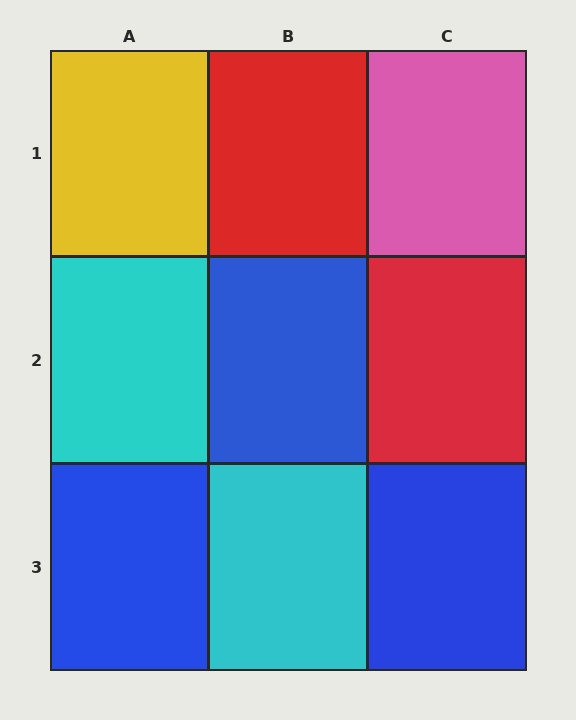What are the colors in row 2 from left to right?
Cyan, blue, red.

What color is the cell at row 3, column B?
Cyan.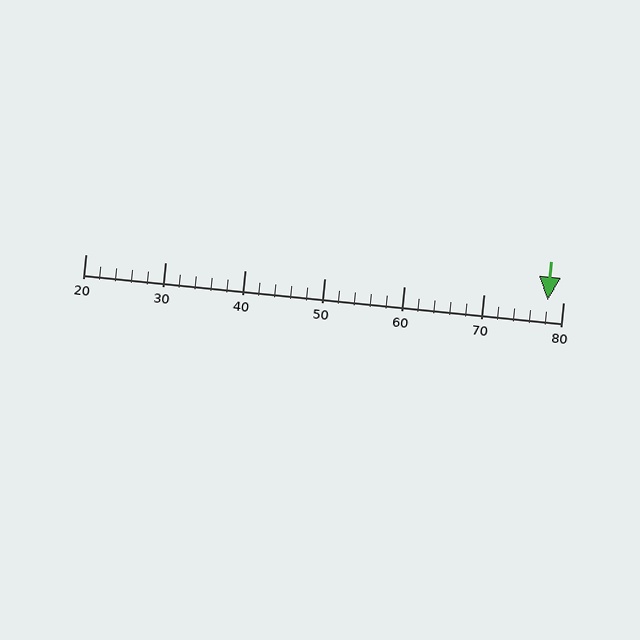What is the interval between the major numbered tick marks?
The major tick marks are spaced 10 units apart.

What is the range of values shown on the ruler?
The ruler shows values from 20 to 80.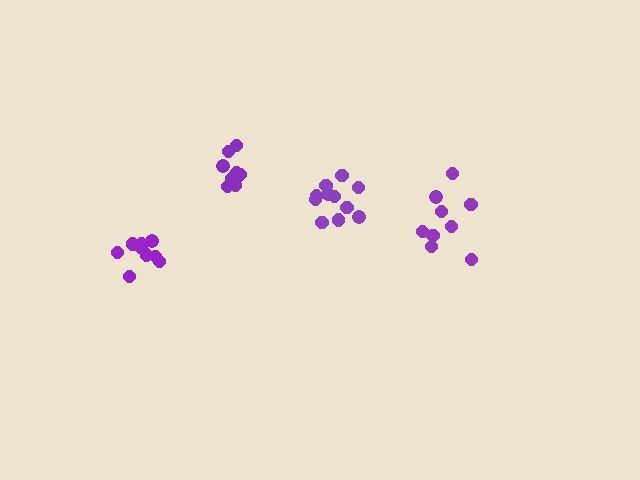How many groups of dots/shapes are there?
There are 4 groups.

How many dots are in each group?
Group 1: 9 dots, Group 2: 9 dots, Group 3: 9 dots, Group 4: 11 dots (38 total).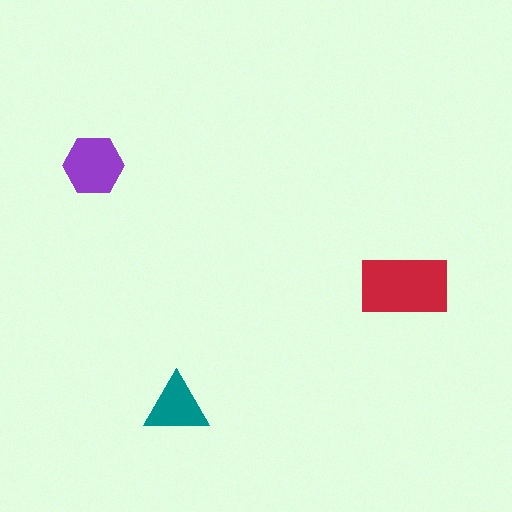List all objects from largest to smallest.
The red rectangle, the purple hexagon, the teal triangle.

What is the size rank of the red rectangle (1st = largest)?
1st.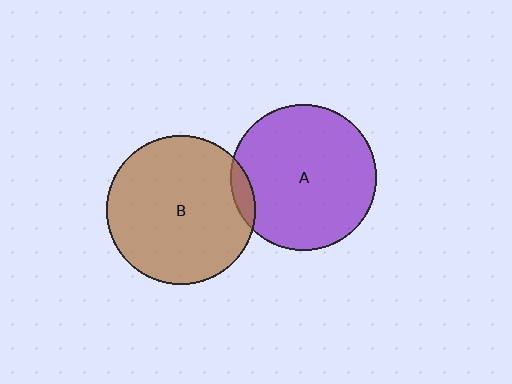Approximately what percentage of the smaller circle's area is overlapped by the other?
Approximately 5%.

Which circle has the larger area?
Circle B (brown).